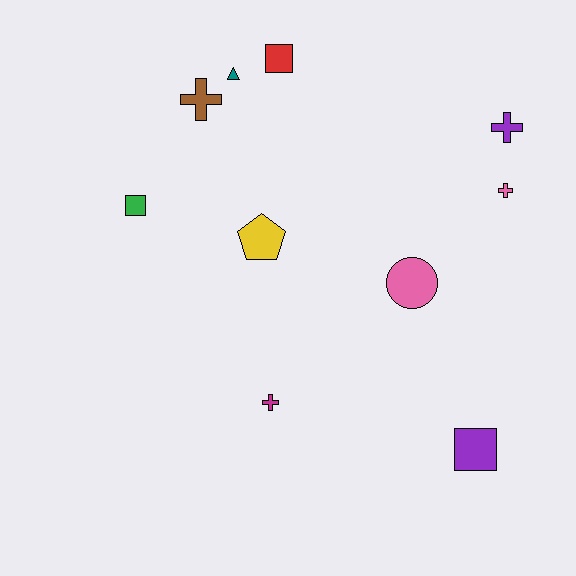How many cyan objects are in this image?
There are no cyan objects.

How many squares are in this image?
There are 3 squares.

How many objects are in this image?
There are 10 objects.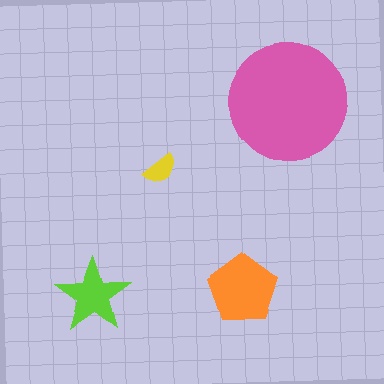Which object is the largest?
The pink circle.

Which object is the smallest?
The yellow semicircle.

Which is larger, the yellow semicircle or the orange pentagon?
The orange pentagon.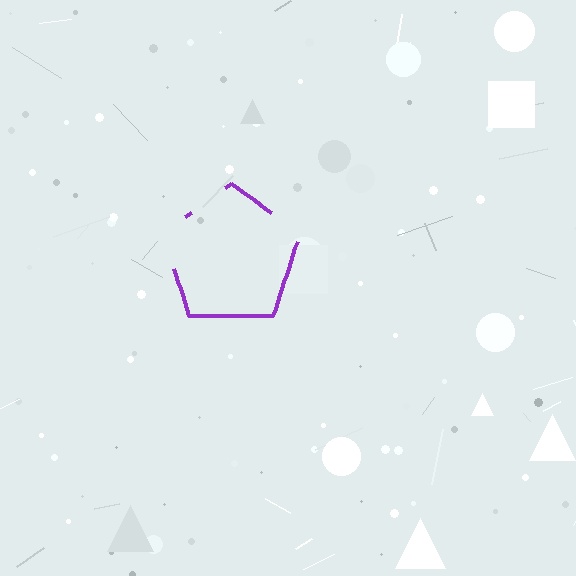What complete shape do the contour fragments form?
The contour fragments form a pentagon.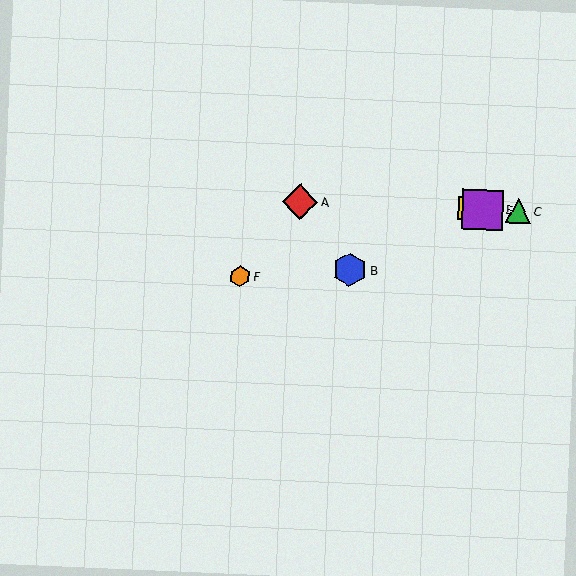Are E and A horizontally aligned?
Yes, both are at y≈209.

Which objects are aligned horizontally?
Objects A, C, D, E are aligned horizontally.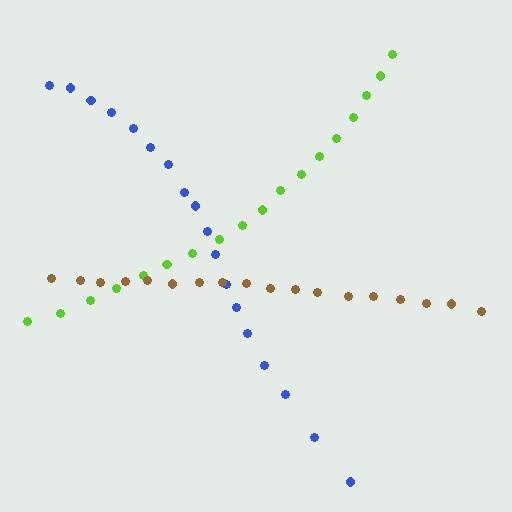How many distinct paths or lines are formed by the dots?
There are 3 distinct paths.